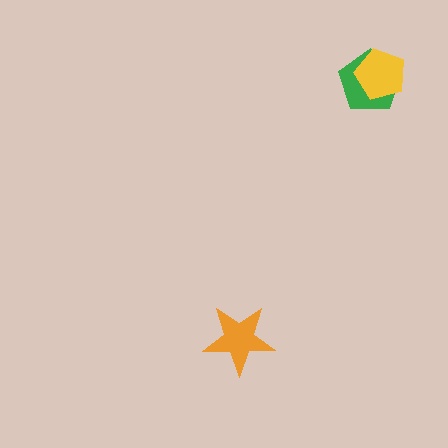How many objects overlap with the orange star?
0 objects overlap with the orange star.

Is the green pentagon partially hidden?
Yes, it is partially covered by another shape.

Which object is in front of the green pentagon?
The yellow pentagon is in front of the green pentagon.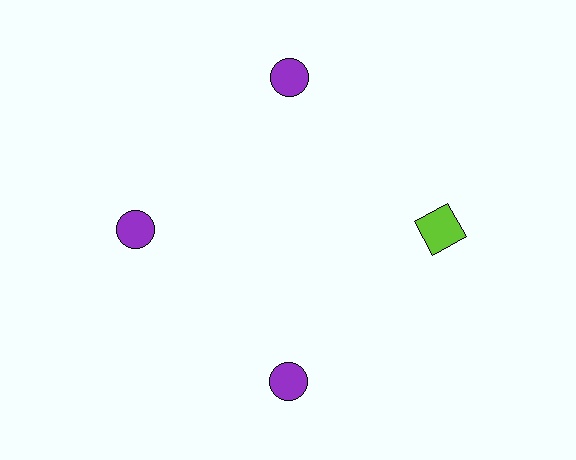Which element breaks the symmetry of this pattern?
The lime square at roughly the 3 o'clock position breaks the symmetry. All other shapes are purple circles.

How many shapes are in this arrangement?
There are 4 shapes arranged in a ring pattern.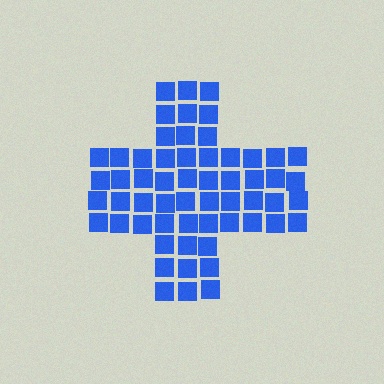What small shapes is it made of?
It is made of small squares.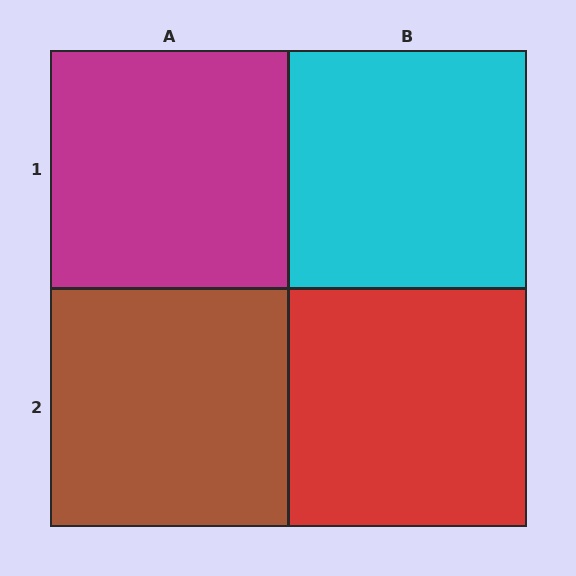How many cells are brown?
1 cell is brown.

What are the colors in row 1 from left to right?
Magenta, cyan.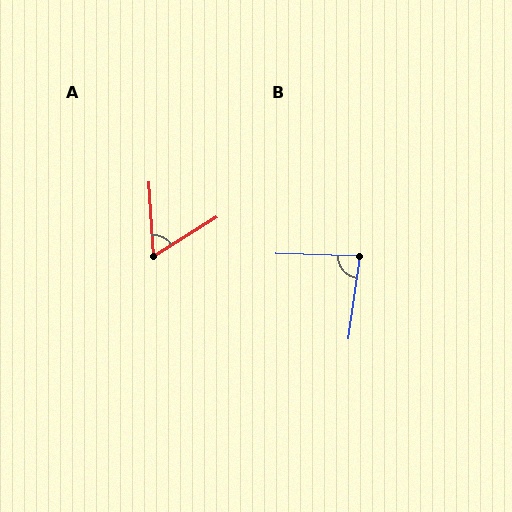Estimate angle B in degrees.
Approximately 84 degrees.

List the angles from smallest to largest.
A (62°), B (84°).